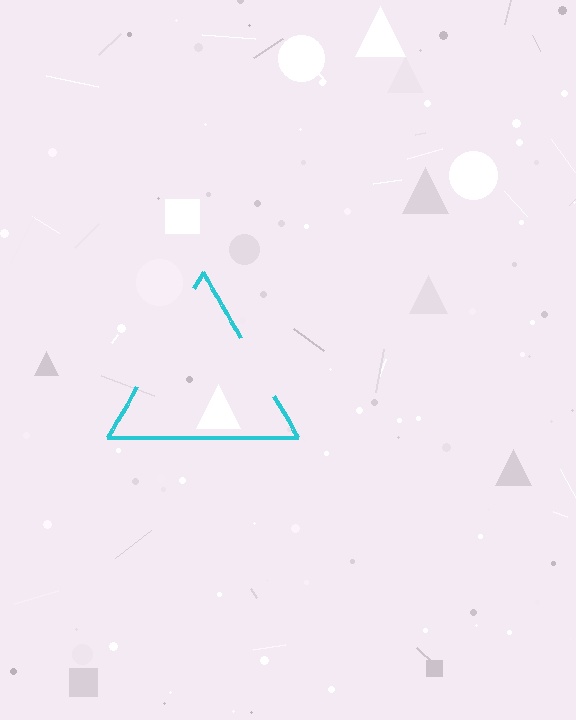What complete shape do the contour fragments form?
The contour fragments form a triangle.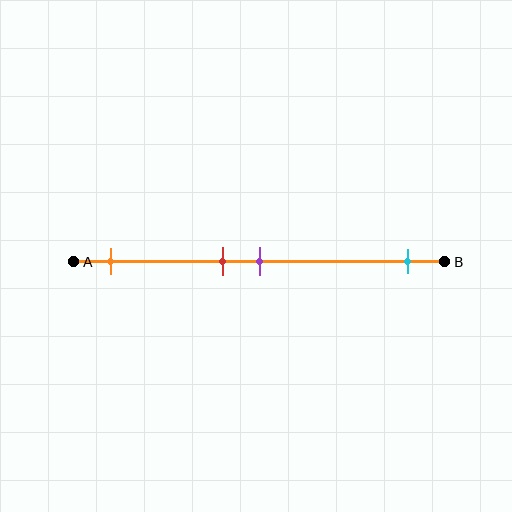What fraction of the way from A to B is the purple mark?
The purple mark is approximately 50% (0.5) of the way from A to B.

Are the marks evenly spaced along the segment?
No, the marks are not evenly spaced.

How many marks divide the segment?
There are 4 marks dividing the segment.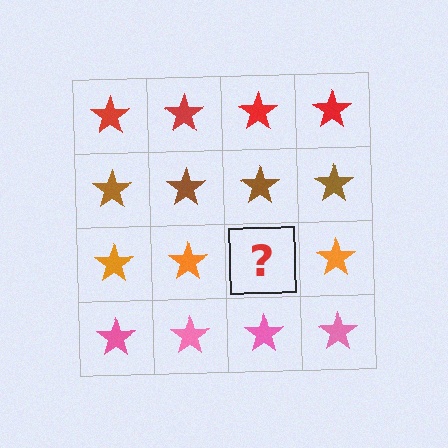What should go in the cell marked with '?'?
The missing cell should contain an orange star.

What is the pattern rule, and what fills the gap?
The rule is that each row has a consistent color. The gap should be filled with an orange star.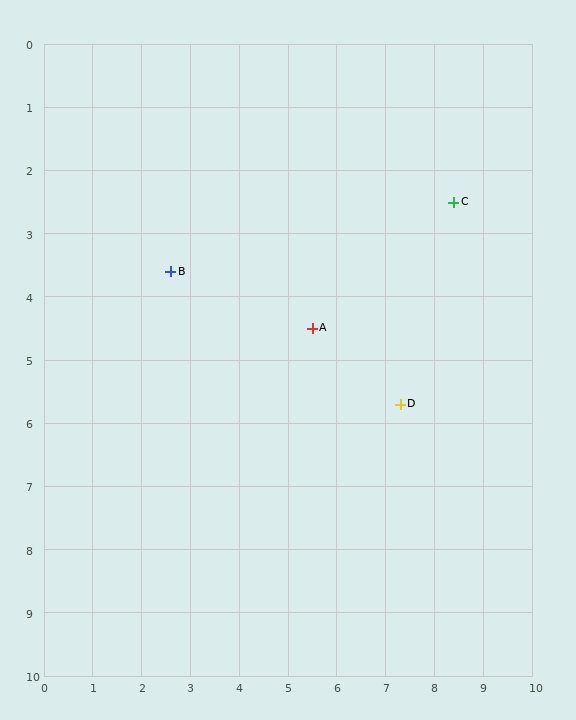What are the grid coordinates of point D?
Point D is at approximately (7.3, 5.7).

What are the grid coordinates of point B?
Point B is at approximately (2.6, 3.6).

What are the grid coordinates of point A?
Point A is at approximately (5.5, 4.5).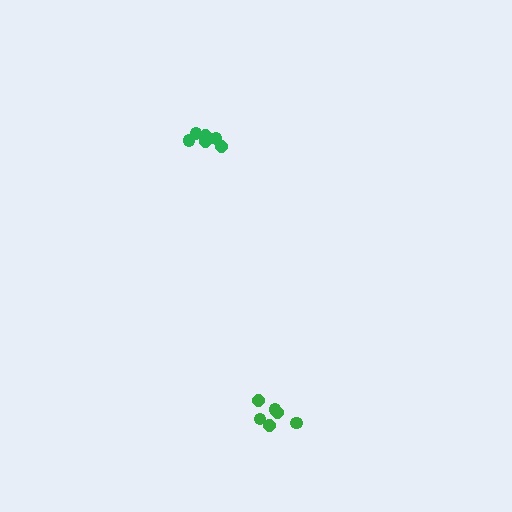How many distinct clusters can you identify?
There are 2 distinct clusters.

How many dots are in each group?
Group 1: 6 dots, Group 2: 6 dots (12 total).